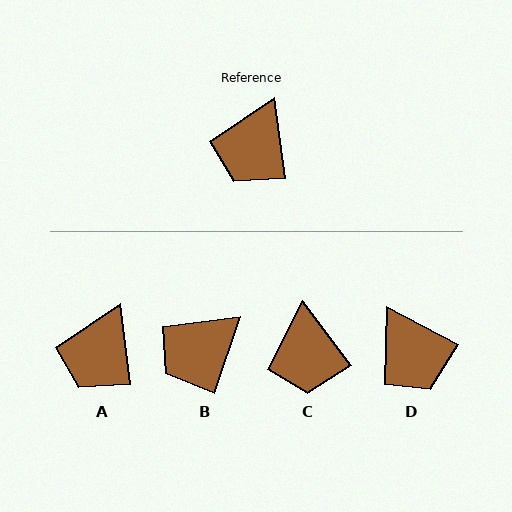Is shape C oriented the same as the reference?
No, it is off by about 30 degrees.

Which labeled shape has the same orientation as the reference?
A.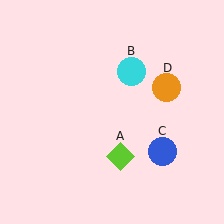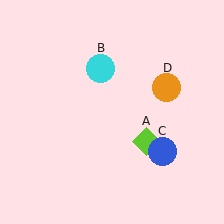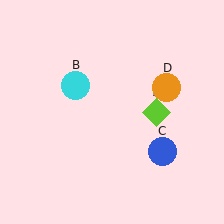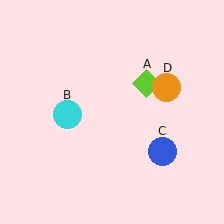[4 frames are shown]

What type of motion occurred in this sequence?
The lime diamond (object A), cyan circle (object B) rotated counterclockwise around the center of the scene.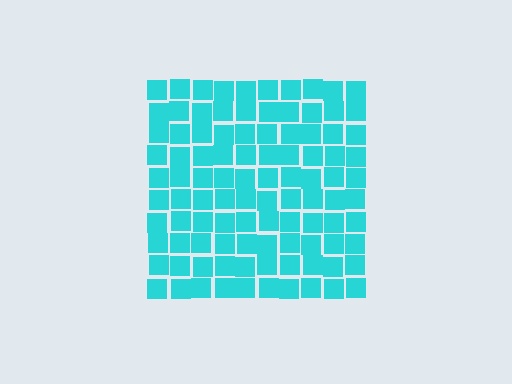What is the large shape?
The large shape is a square.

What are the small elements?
The small elements are squares.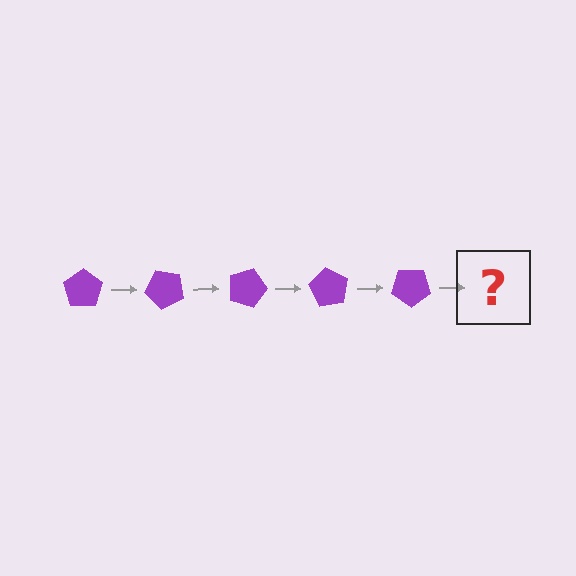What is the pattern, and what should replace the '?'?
The pattern is that the pentagon rotates 45 degrees each step. The '?' should be a purple pentagon rotated 225 degrees.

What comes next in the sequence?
The next element should be a purple pentagon rotated 225 degrees.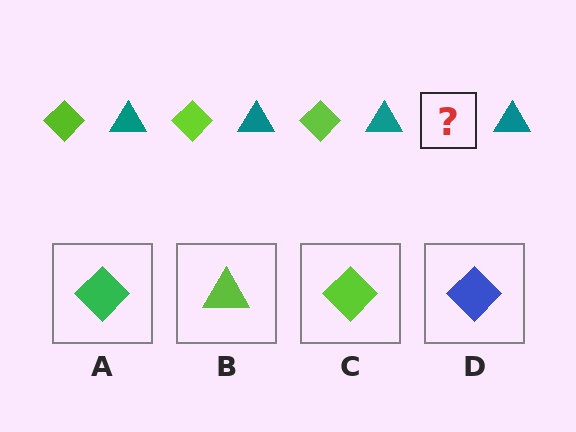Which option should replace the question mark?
Option C.